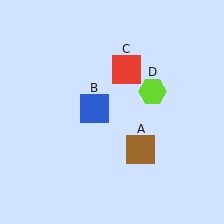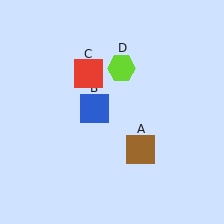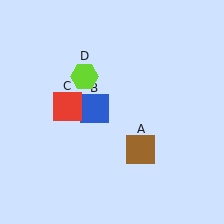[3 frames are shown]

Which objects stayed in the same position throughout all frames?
Brown square (object A) and blue square (object B) remained stationary.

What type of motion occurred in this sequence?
The red square (object C), lime hexagon (object D) rotated counterclockwise around the center of the scene.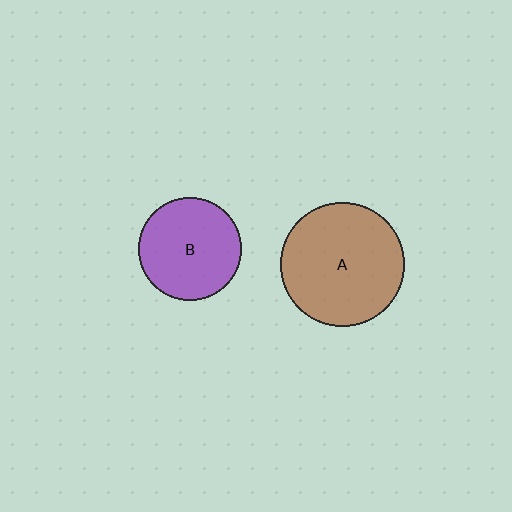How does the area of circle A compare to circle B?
Approximately 1.4 times.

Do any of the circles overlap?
No, none of the circles overlap.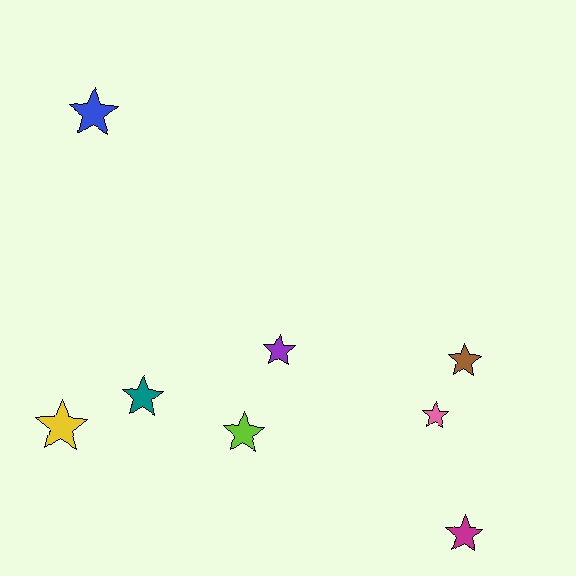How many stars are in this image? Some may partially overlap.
There are 8 stars.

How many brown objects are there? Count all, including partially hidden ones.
There is 1 brown object.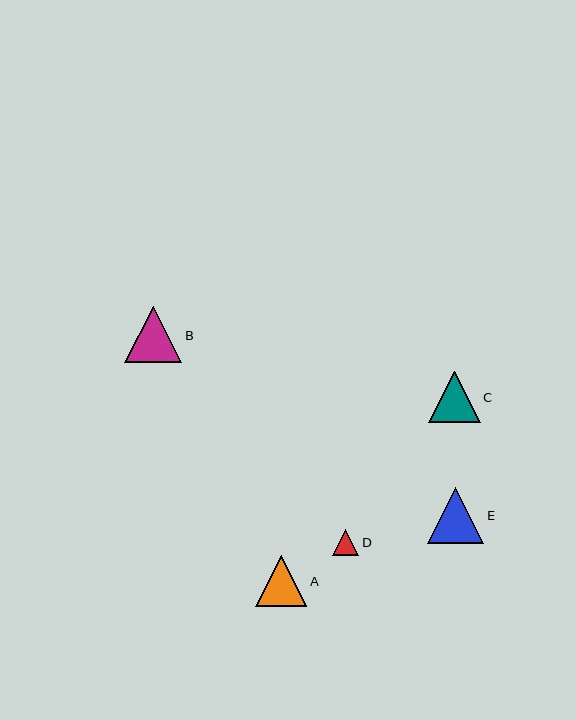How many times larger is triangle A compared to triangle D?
Triangle A is approximately 1.9 times the size of triangle D.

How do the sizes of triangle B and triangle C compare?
Triangle B and triangle C are approximately the same size.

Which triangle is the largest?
Triangle B is the largest with a size of approximately 57 pixels.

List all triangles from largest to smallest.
From largest to smallest: B, E, C, A, D.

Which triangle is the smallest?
Triangle D is the smallest with a size of approximately 27 pixels.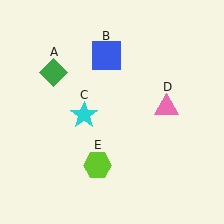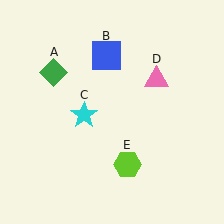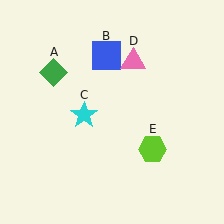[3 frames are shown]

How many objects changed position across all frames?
2 objects changed position: pink triangle (object D), lime hexagon (object E).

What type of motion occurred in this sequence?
The pink triangle (object D), lime hexagon (object E) rotated counterclockwise around the center of the scene.